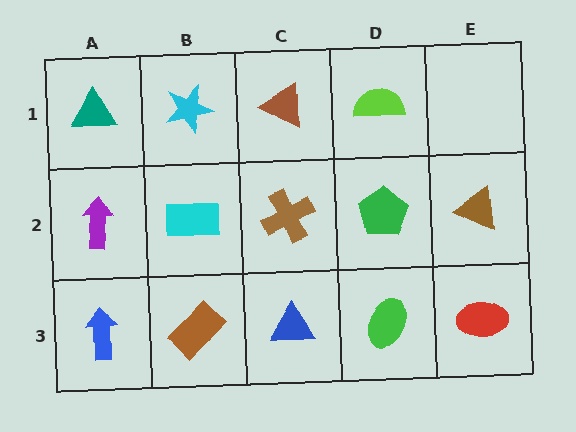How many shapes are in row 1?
4 shapes.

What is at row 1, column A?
A teal triangle.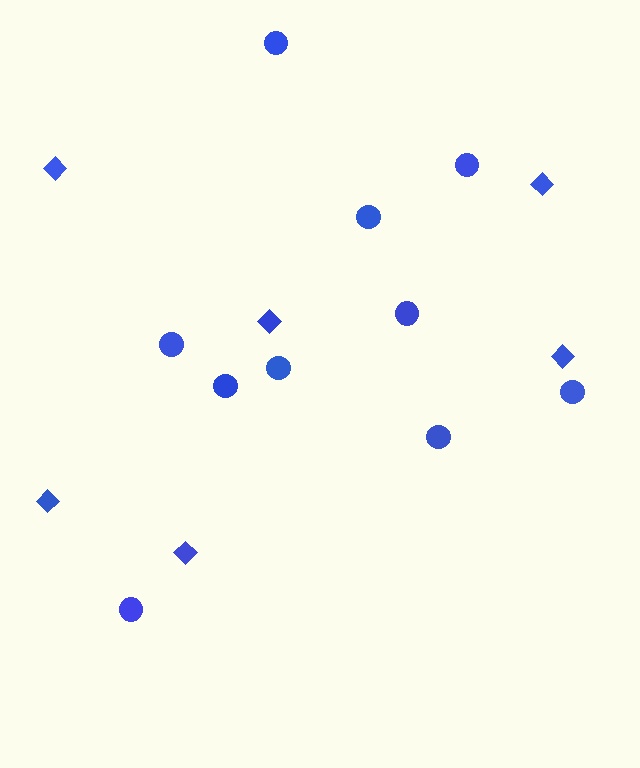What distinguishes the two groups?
There are 2 groups: one group of diamonds (6) and one group of circles (10).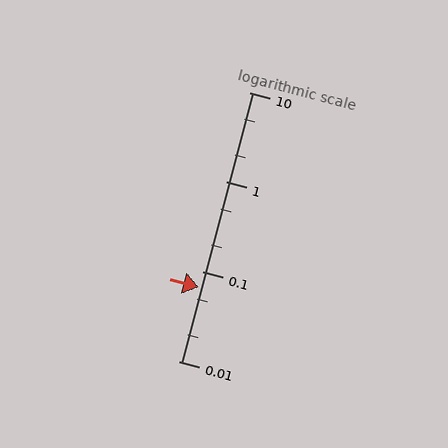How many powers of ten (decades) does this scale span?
The scale spans 3 decades, from 0.01 to 10.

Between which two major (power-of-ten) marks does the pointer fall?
The pointer is between 0.01 and 0.1.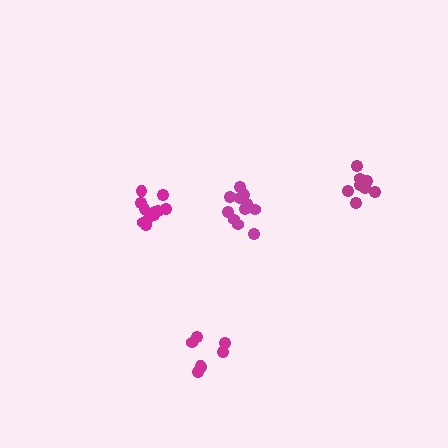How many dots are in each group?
Group 1: 9 dots, Group 2: 12 dots, Group 3: 11 dots, Group 4: 7 dots (39 total).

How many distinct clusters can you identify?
There are 4 distinct clusters.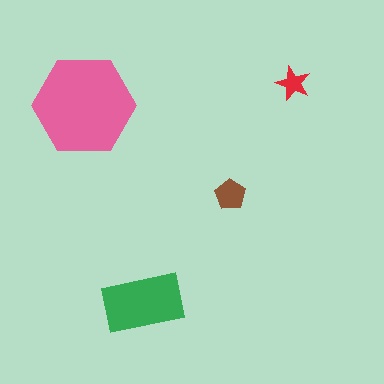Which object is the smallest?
The red star.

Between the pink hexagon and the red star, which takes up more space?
The pink hexagon.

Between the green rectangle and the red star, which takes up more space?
The green rectangle.